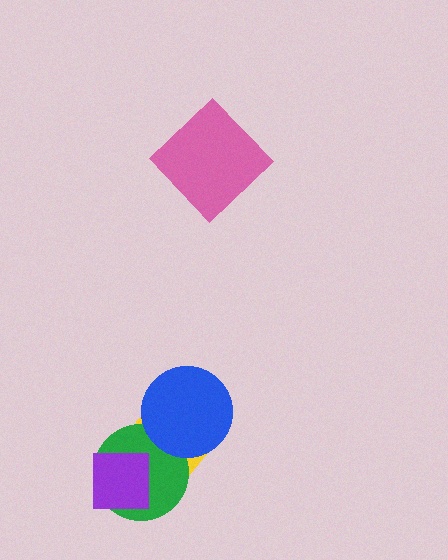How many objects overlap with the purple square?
2 objects overlap with the purple square.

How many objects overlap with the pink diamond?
0 objects overlap with the pink diamond.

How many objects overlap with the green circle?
3 objects overlap with the green circle.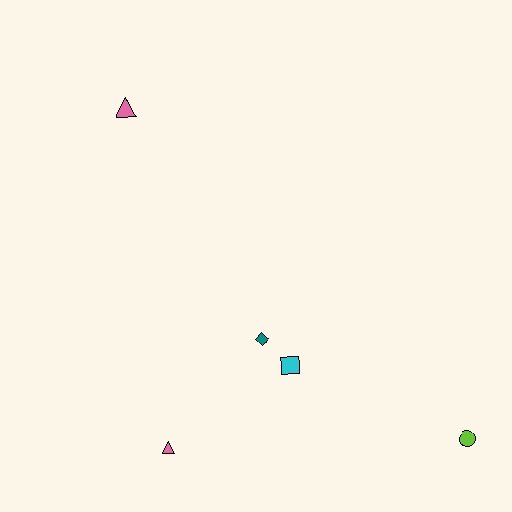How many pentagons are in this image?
There are no pentagons.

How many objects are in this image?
There are 5 objects.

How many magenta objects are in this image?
There are no magenta objects.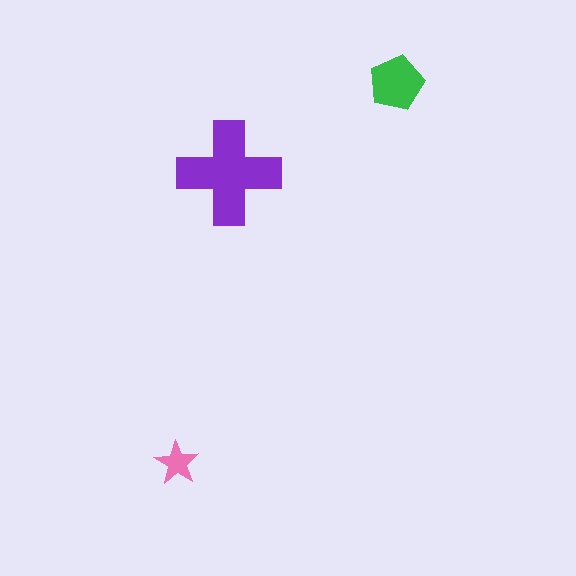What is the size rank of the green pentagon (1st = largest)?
2nd.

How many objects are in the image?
There are 3 objects in the image.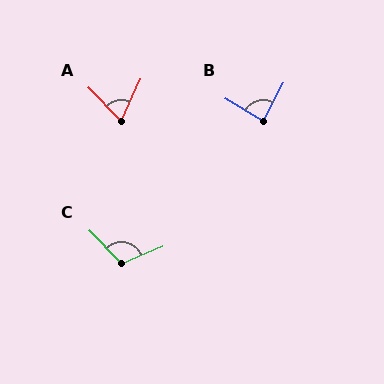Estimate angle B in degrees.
Approximately 86 degrees.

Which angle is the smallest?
A, at approximately 68 degrees.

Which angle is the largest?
C, at approximately 111 degrees.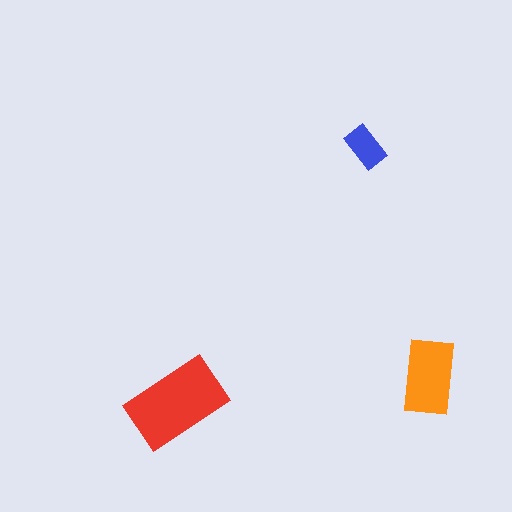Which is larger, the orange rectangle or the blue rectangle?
The orange one.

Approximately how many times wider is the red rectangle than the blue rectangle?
About 2.5 times wider.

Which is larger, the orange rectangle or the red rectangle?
The red one.